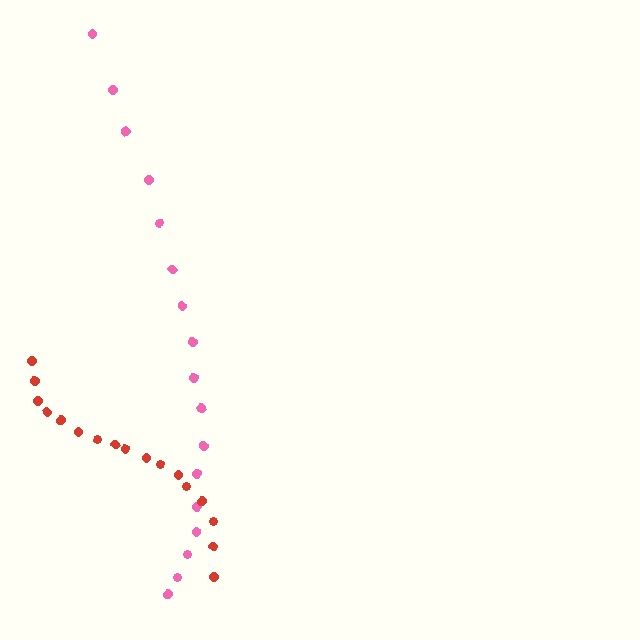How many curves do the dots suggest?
There are 2 distinct paths.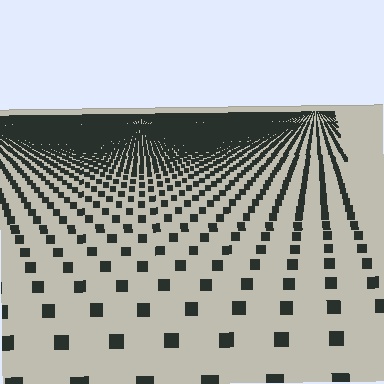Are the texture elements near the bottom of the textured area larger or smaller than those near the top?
Larger. Near the bottom, elements are closer to the viewer and appear at a bigger on-screen size.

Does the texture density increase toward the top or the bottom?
Density increases toward the top.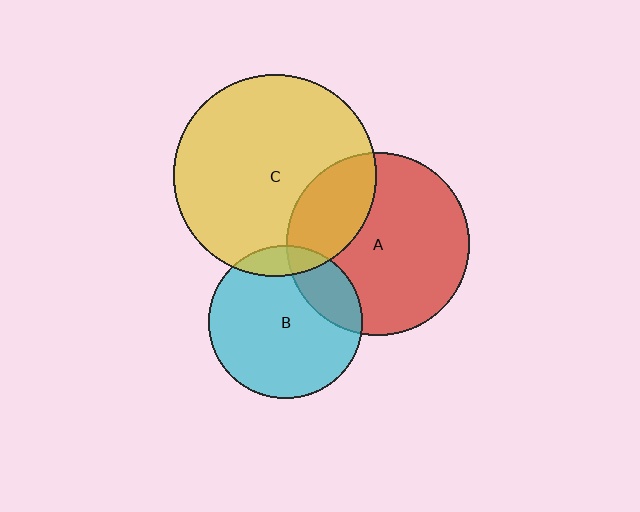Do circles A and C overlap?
Yes.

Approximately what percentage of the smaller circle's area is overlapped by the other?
Approximately 25%.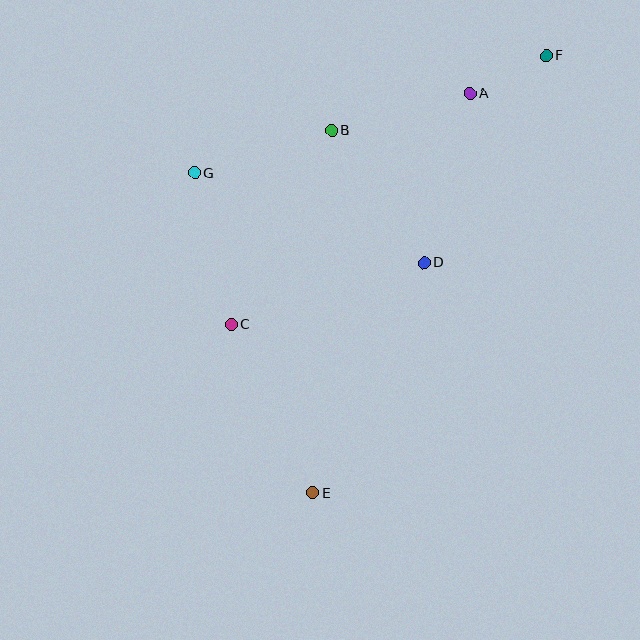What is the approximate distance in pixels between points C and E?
The distance between C and E is approximately 187 pixels.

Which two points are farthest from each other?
Points E and F are farthest from each other.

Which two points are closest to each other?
Points A and F are closest to each other.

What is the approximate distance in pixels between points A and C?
The distance between A and C is approximately 332 pixels.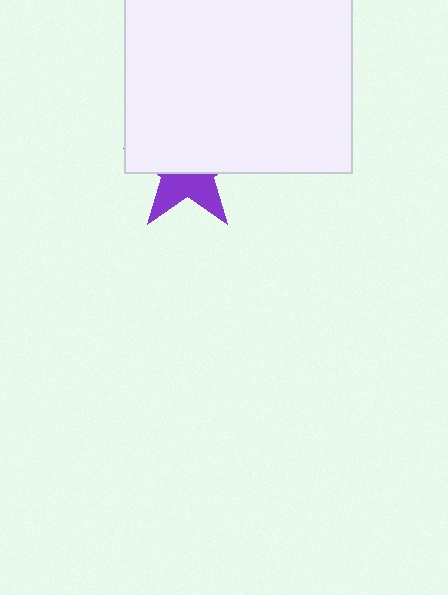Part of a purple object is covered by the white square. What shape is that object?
It is a star.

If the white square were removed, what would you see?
You would see the complete purple star.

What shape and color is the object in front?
The object in front is a white square.